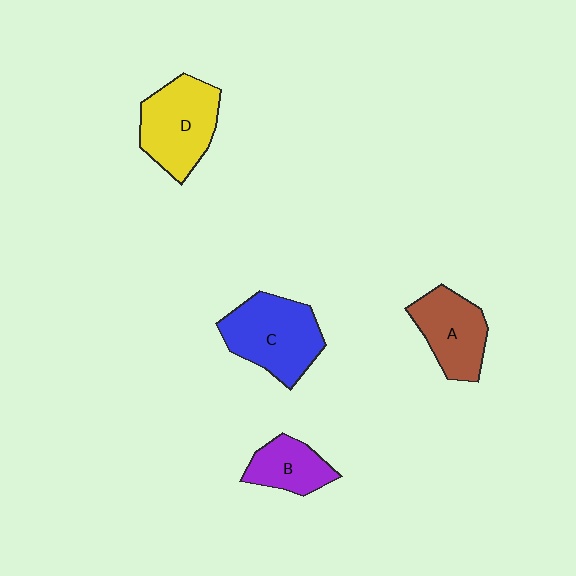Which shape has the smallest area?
Shape B (purple).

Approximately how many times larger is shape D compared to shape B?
Approximately 1.7 times.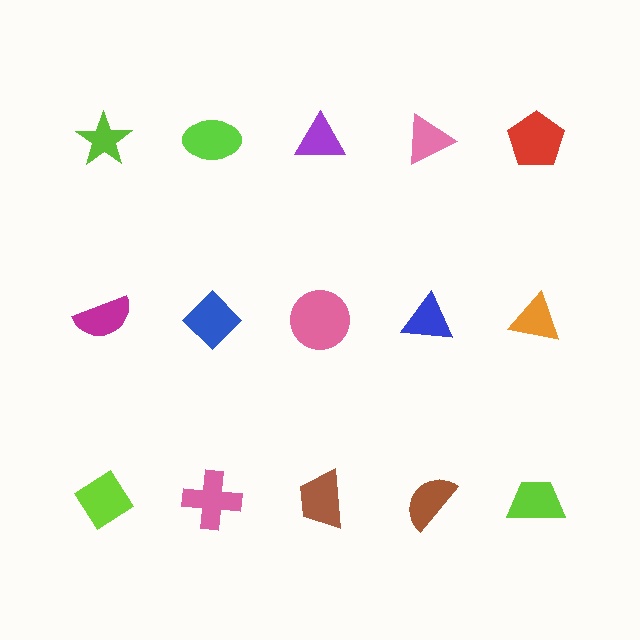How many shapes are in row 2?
5 shapes.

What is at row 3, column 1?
A lime diamond.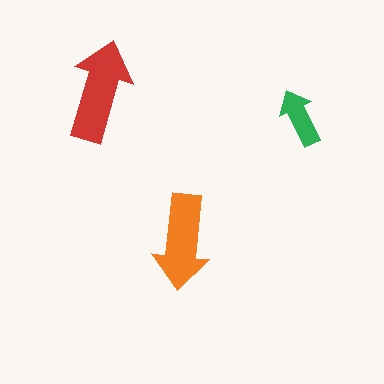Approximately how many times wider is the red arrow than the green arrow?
About 1.5 times wider.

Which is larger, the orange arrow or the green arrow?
The orange one.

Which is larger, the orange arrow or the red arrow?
The red one.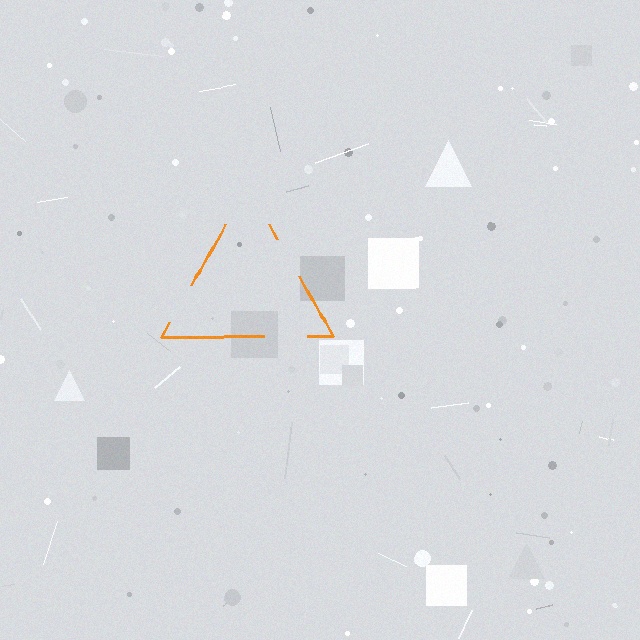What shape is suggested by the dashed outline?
The dashed outline suggests a triangle.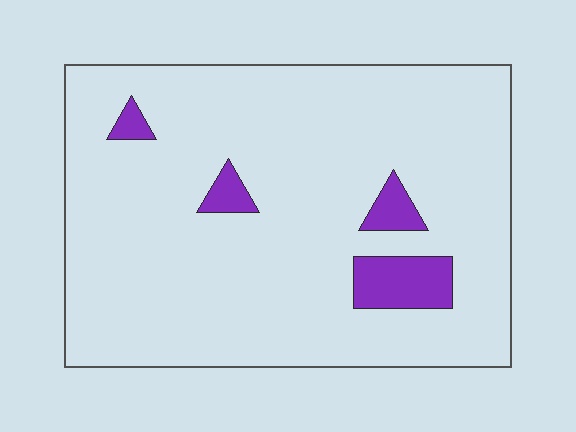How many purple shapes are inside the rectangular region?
4.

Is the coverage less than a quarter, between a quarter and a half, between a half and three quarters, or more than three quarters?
Less than a quarter.